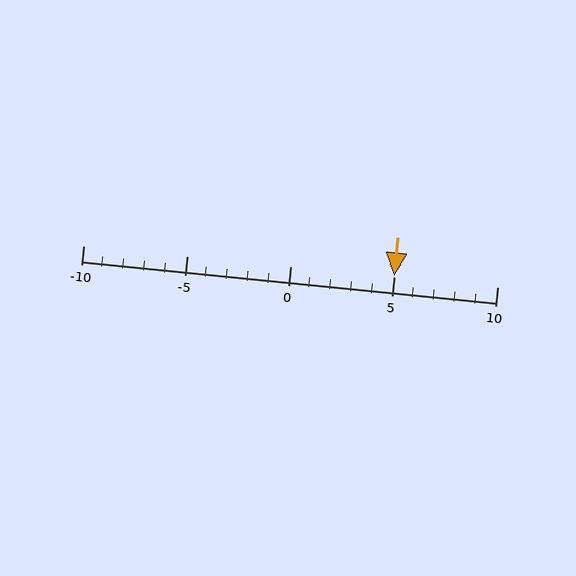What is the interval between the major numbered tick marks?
The major tick marks are spaced 5 units apart.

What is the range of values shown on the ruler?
The ruler shows values from -10 to 10.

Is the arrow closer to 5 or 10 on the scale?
The arrow is closer to 5.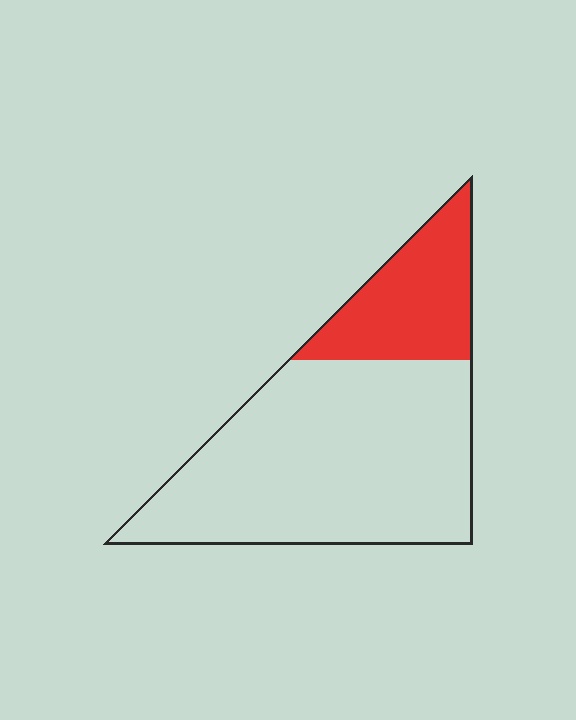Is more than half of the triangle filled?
No.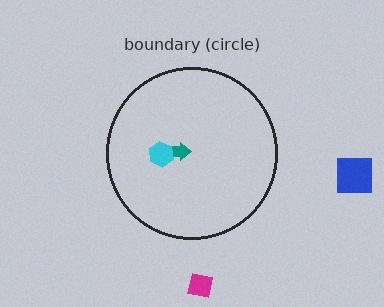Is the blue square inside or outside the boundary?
Outside.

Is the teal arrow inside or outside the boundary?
Inside.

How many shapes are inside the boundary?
2 inside, 2 outside.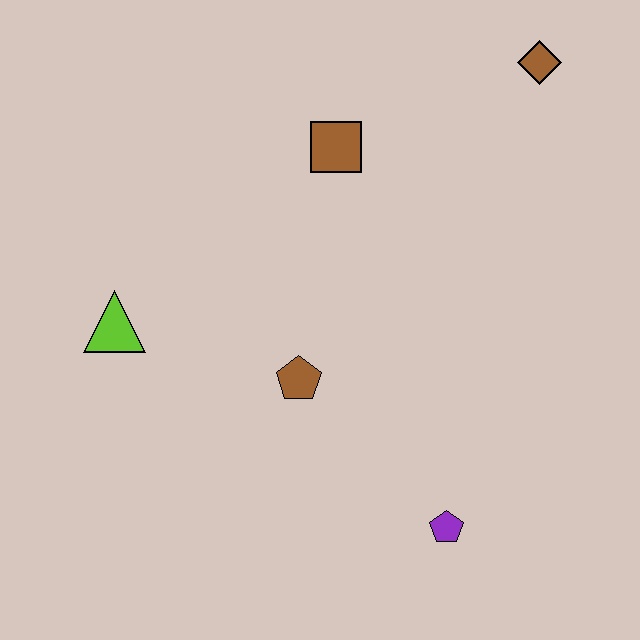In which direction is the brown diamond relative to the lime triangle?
The brown diamond is to the right of the lime triangle.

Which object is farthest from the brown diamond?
The lime triangle is farthest from the brown diamond.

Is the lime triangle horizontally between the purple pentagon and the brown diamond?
No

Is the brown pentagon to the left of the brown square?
Yes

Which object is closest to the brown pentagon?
The lime triangle is closest to the brown pentagon.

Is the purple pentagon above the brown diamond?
No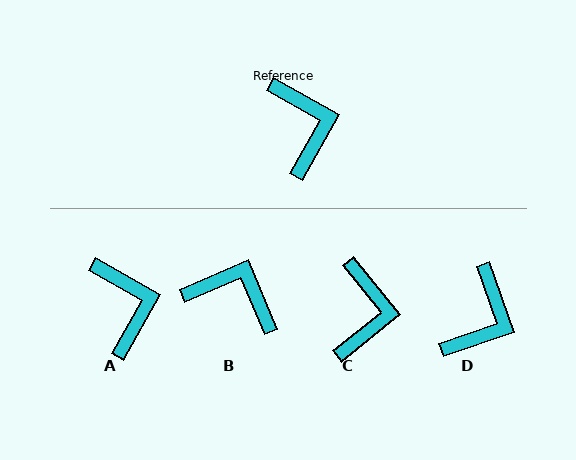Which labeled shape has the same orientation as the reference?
A.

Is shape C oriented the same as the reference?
No, it is off by about 22 degrees.